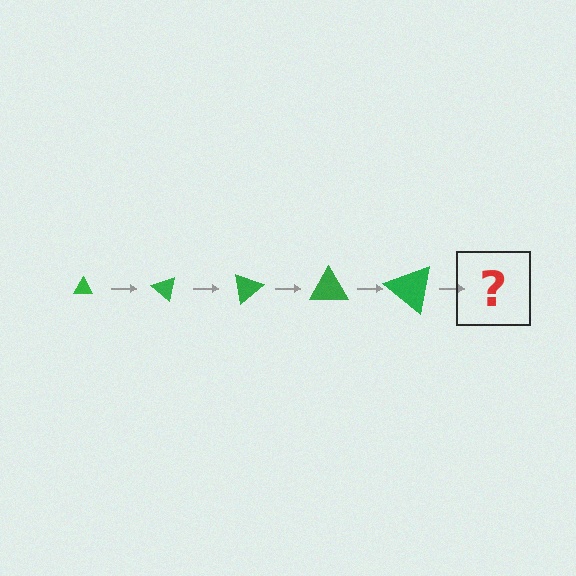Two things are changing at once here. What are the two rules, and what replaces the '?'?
The two rules are that the triangle grows larger each step and it rotates 40 degrees each step. The '?' should be a triangle, larger than the previous one and rotated 200 degrees from the start.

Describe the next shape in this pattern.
It should be a triangle, larger than the previous one and rotated 200 degrees from the start.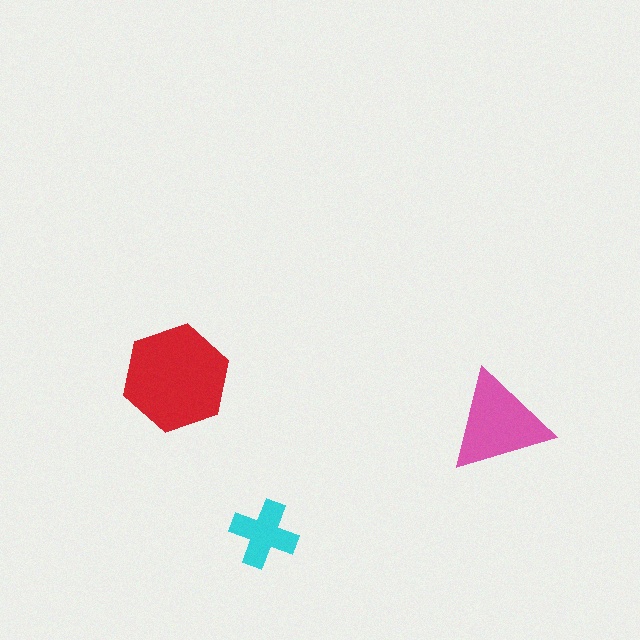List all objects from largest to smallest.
The red hexagon, the pink triangle, the cyan cross.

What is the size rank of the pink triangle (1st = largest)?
2nd.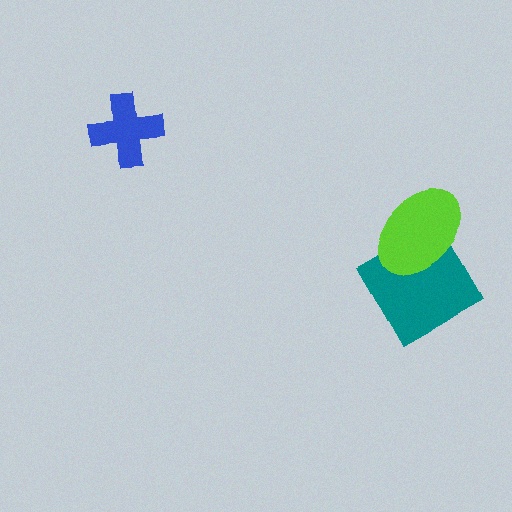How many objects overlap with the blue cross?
0 objects overlap with the blue cross.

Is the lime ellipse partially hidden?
No, no other shape covers it.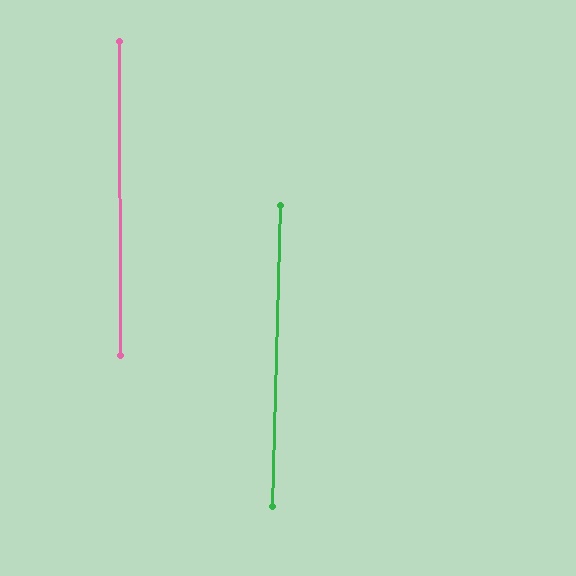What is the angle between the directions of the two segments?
Approximately 2 degrees.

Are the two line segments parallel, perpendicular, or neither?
Parallel — their directions differ by only 1.8°.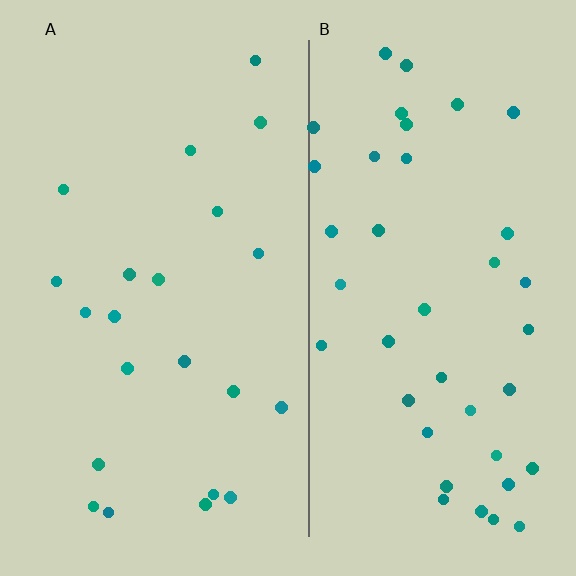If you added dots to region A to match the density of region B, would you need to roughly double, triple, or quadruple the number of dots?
Approximately double.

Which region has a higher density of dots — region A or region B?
B (the right).